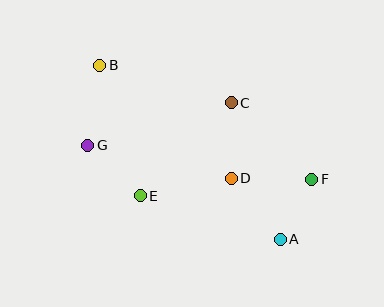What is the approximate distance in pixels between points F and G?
The distance between F and G is approximately 226 pixels.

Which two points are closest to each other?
Points A and F are closest to each other.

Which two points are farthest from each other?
Points A and B are farthest from each other.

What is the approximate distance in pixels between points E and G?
The distance between E and G is approximately 73 pixels.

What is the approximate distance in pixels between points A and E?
The distance between A and E is approximately 147 pixels.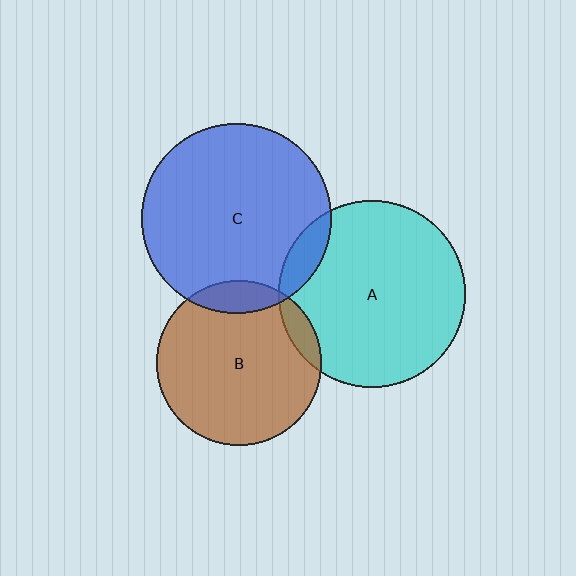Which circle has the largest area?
Circle C (blue).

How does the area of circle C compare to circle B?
Approximately 1.3 times.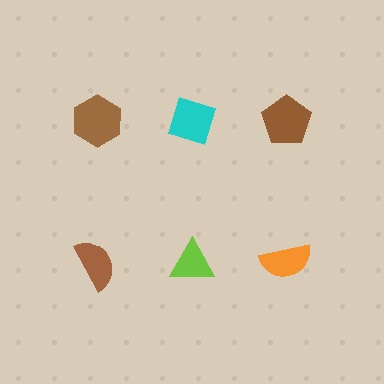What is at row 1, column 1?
A brown hexagon.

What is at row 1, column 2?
A cyan diamond.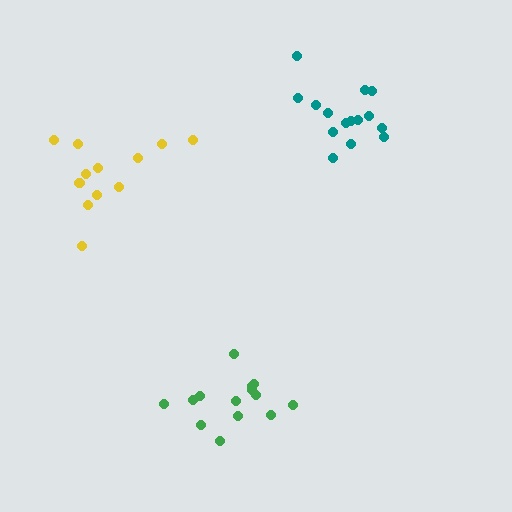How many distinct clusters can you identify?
There are 3 distinct clusters.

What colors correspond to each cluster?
The clusters are colored: green, yellow, teal.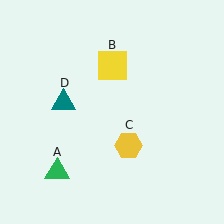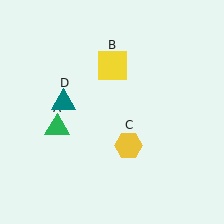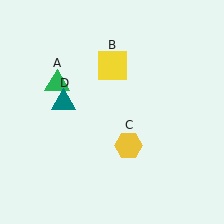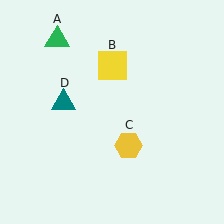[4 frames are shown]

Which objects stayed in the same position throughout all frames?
Yellow square (object B) and yellow hexagon (object C) and teal triangle (object D) remained stationary.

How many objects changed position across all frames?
1 object changed position: green triangle (object A).